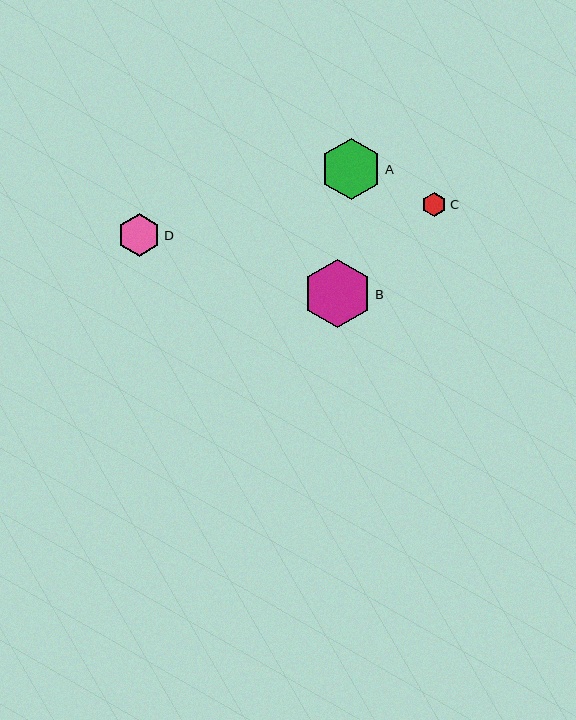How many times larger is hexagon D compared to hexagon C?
Hexagon D is approximately 1.7 times the size of hexagon C.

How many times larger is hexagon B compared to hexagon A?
Hexagon B is approximately 1.1 times the size of hexagon A.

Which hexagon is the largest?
Hexagon B is the largest with a size of approximately 68 pixels.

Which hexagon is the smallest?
Hexagon C is the smallest with a size of approximately 25 pixels.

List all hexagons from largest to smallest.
From largest to smallest: B, A, D, C.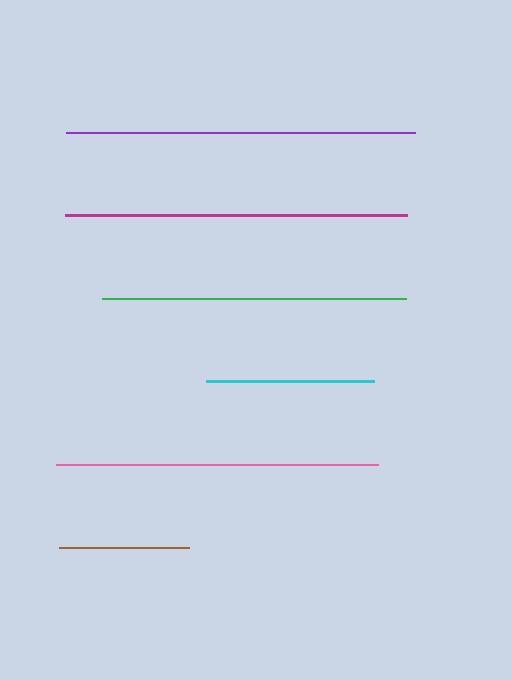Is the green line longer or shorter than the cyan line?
The green line is longer than the cyan line.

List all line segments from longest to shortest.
From longest to shortest: purple, magenta, pink, green, cyan, brown.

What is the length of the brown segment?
The brown segment is approximately 129 pixels long.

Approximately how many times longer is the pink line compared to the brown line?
The pink line is approximately 2.5 times the length of the brown line.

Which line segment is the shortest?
The brown line is the shortest at approximately 129 pixels.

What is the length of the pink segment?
The pink segment is approximately 323 pixels long.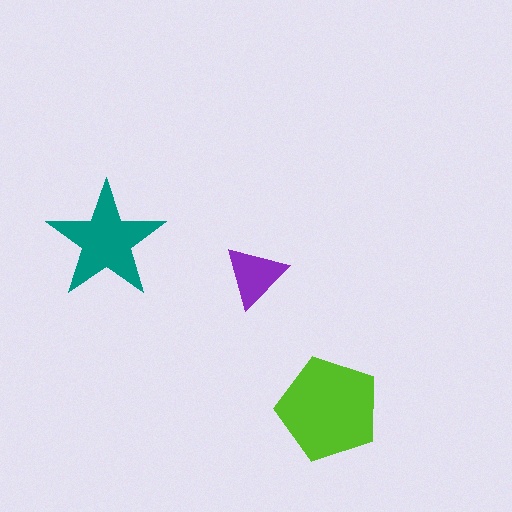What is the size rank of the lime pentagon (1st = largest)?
1st.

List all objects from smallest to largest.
The purple triangle, the teal star, the lime pentagon.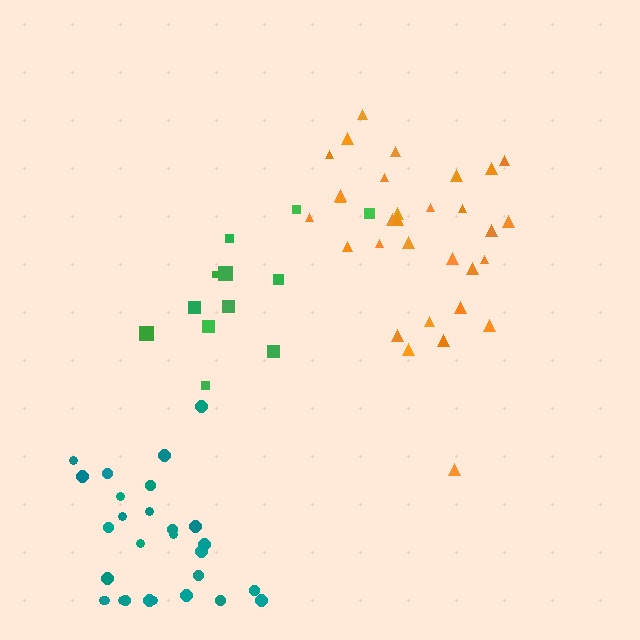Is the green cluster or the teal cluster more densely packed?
Teal.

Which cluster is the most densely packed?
Orange.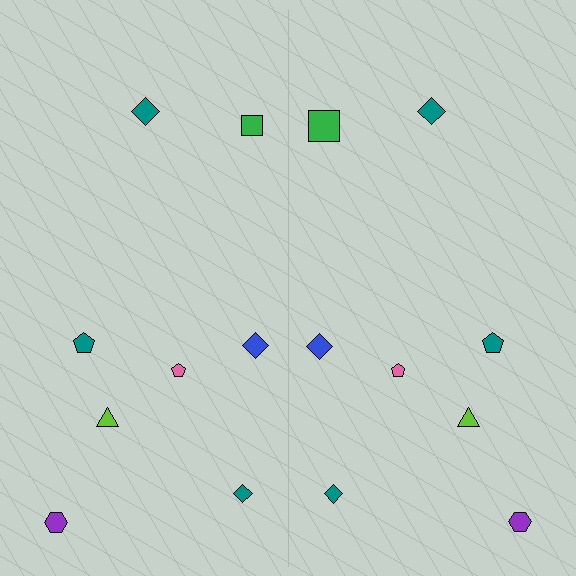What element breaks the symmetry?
The green square on the right side has a different size than its mirror counterpart.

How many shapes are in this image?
There are 16 shapes in this image.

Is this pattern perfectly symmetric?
No, the pattern is not perfectly symmetric. The green square on the right side has a different size than its mirror counterpart.